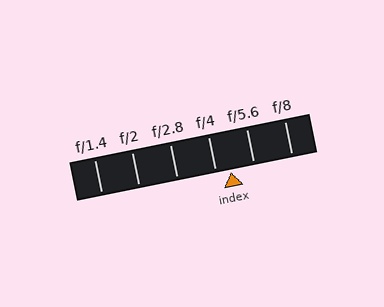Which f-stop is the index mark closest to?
The index mark is closest to f/4.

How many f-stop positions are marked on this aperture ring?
There are 6 f-stop positions marked.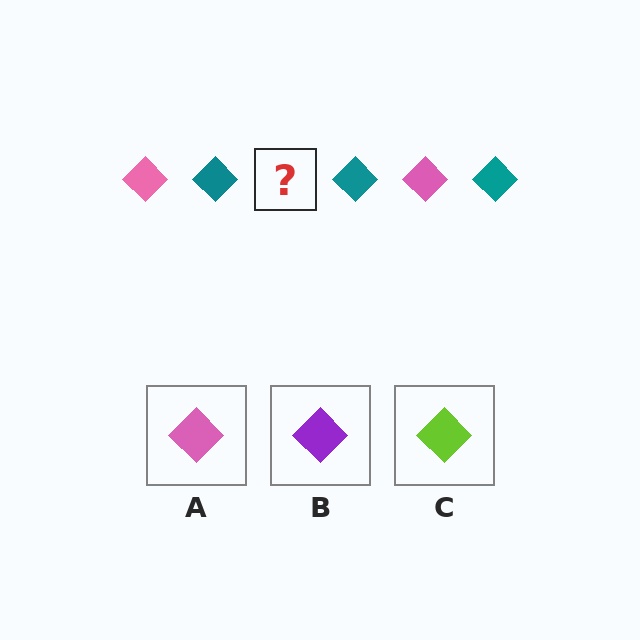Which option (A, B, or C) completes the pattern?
A.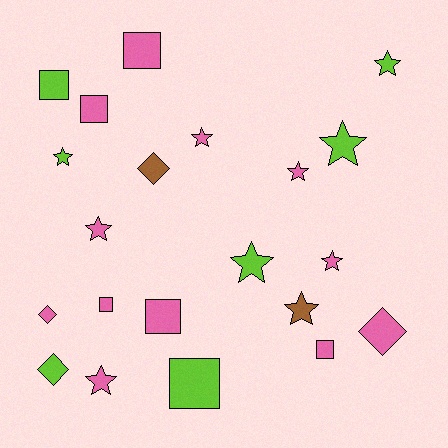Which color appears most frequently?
Pink, with 12 objects.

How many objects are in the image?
There are 21 objects.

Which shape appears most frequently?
Star, with 10 objects.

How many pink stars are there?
There are 5 pink stars.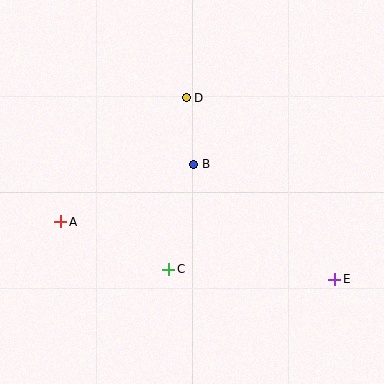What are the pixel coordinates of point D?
Point D is at (186, 98).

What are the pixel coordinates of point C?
Point C is at (169, 269).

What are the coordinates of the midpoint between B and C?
The midpoint between B and C is at (181, 217).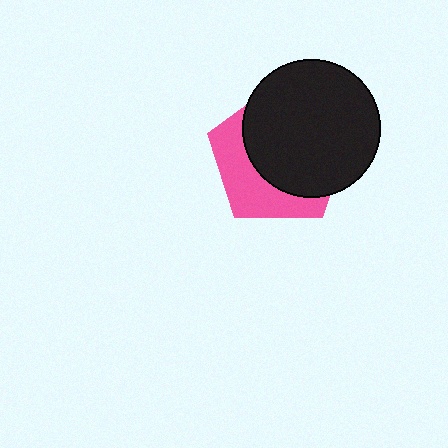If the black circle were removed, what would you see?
You would see the complete pink pentagon.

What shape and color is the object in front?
The object in front is a black circle.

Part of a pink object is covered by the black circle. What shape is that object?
It is a pentagon.